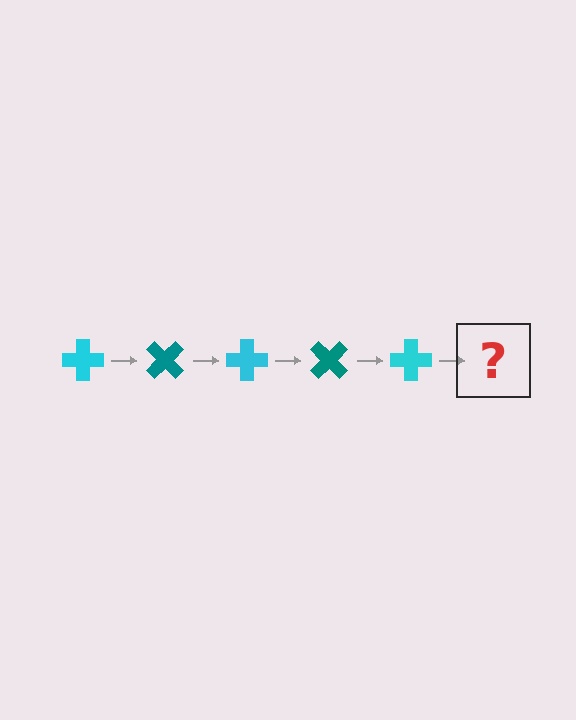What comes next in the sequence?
The next element should be a teal cross, rotated 225 degrees from the start.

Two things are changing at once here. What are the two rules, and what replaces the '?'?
The two rules are that it rotates 45 degrees each step and the color cycles through cyan and teal. The '?' should be a teal cross, rotated 225 degrees from the start.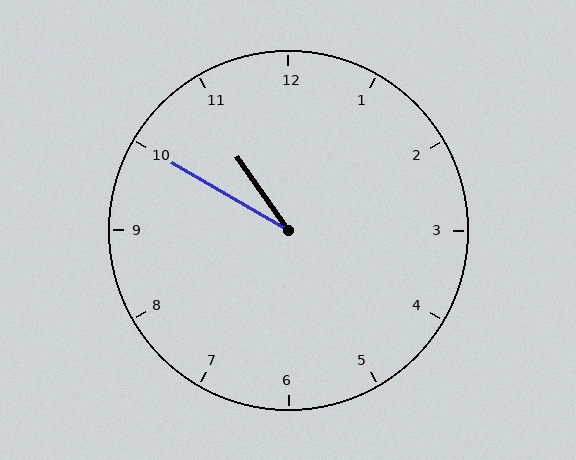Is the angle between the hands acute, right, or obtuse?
It is acute.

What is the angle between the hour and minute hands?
Approximately 25 degrees.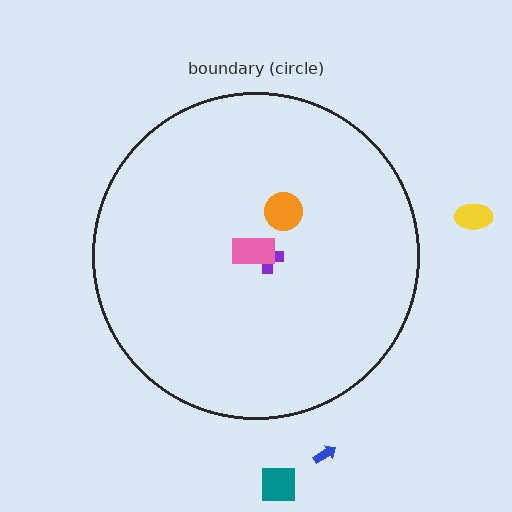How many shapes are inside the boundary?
3 inside, 3 outside.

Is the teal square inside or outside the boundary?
Outside.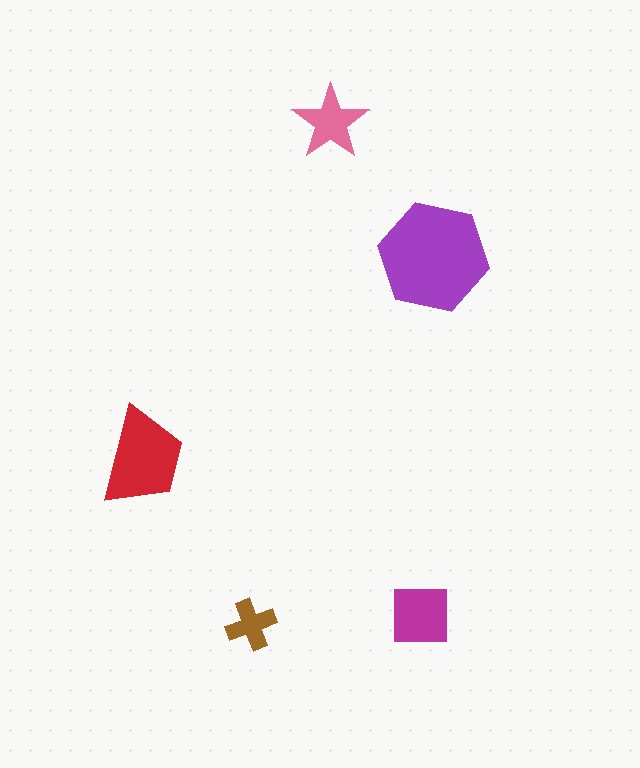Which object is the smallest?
The brown cross.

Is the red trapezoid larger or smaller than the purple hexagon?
Smaller.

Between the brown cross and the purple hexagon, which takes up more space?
The purple hexagon.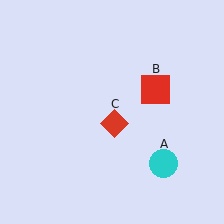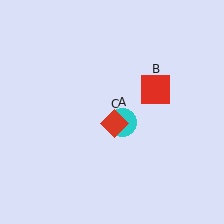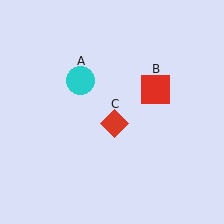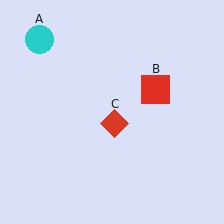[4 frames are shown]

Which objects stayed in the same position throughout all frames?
Red square (object B) and red diamond (object C) remained stationary.